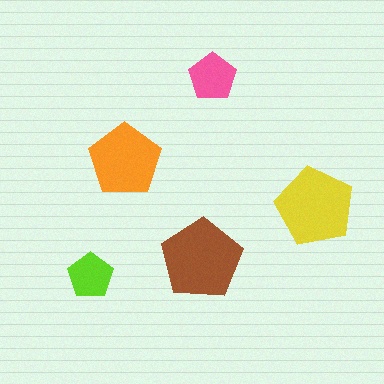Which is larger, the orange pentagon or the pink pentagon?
The orange one.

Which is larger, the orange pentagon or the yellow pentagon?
The yellow one.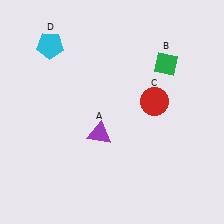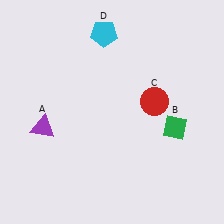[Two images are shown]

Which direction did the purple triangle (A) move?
The purple triangle (A) moved left.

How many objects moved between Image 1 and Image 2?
3 objects moved between the two images.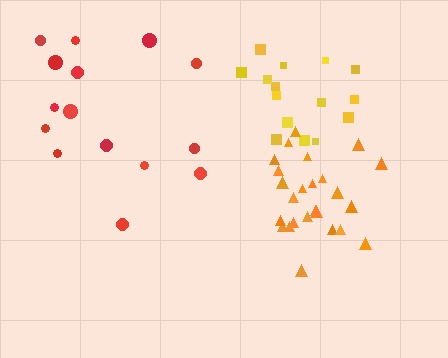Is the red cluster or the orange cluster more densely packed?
Orange.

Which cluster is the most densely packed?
Orange.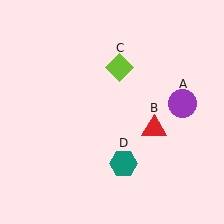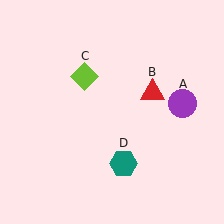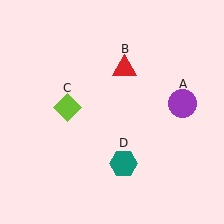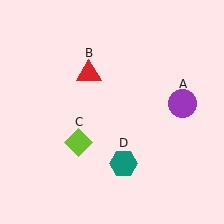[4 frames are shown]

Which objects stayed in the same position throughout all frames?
Purple circle (object A) and teal hexagon (object D) remained stationary.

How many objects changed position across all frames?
2 objects changed position: red triangle (object B), lime diamond (object C).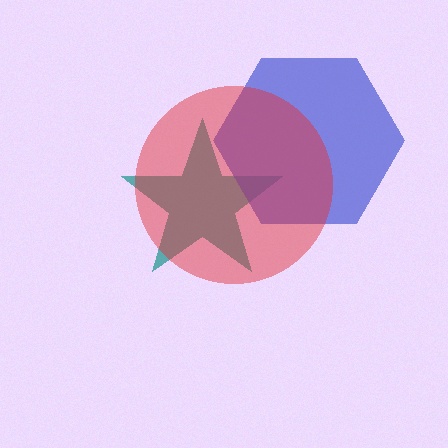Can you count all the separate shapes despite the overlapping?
Yes, there are 3 separate shapes.